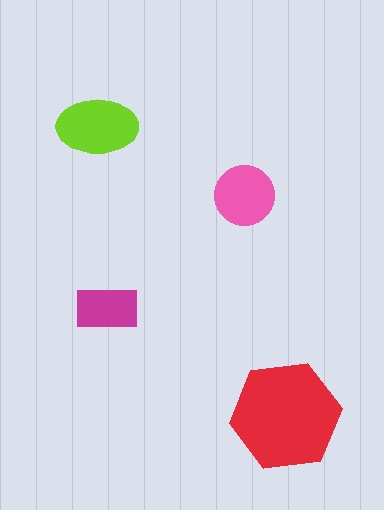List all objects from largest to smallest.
The red hexagon, the lime ellipse, the pink circle, the magenta rectangle.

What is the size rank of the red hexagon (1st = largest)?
1st.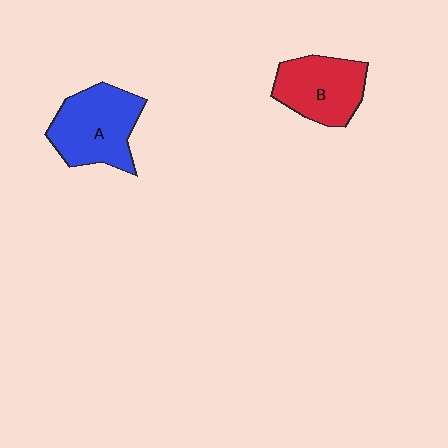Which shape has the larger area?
Shape A (blue).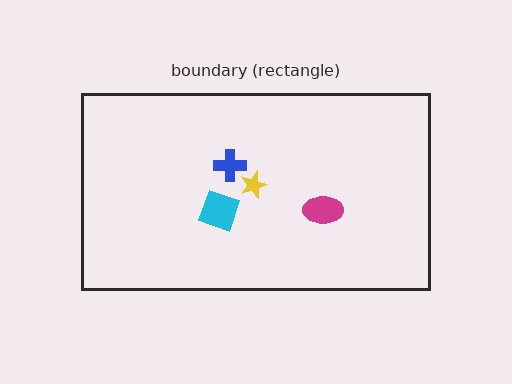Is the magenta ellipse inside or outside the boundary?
Inside.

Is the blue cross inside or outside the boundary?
Inside.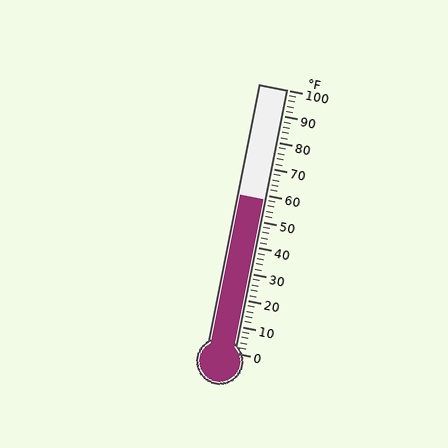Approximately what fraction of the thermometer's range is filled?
The thermometer is filled to approximately 60% of its range.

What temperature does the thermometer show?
The thermometer shows approximately 58°F.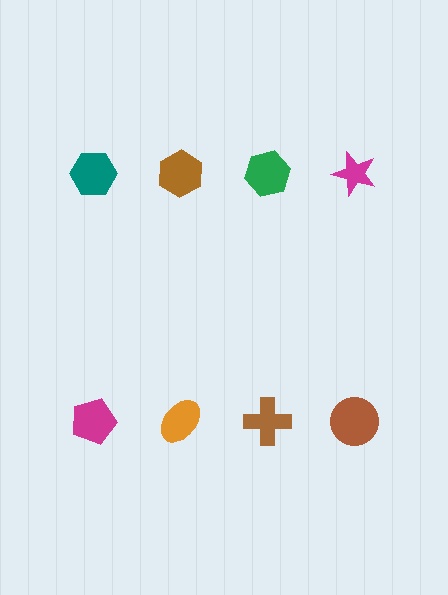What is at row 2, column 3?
A brown cross.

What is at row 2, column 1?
A magenta pentagon.